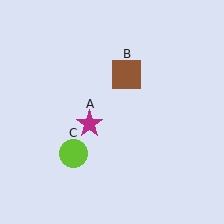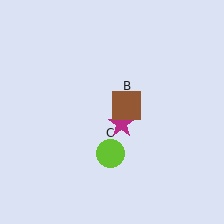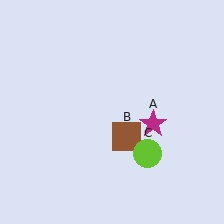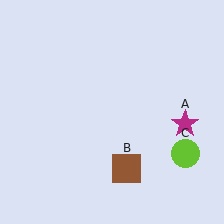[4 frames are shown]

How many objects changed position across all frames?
3 objects changed position: magenta star (object A), brown square (object B), lime circle (object C).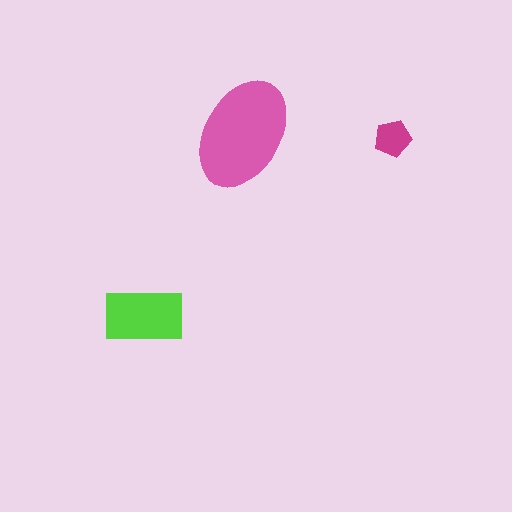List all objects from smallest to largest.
The magenta pentagon, the lime rectangle, the pink ellipse.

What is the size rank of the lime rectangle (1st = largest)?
2nd.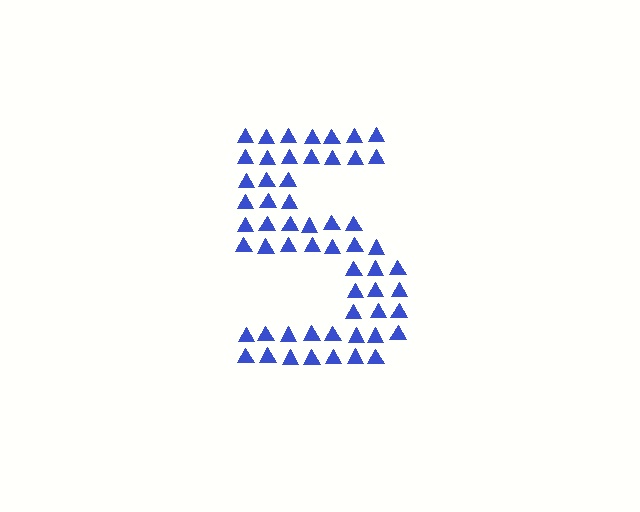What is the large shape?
The large shape is the digit 5.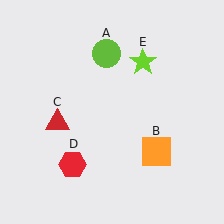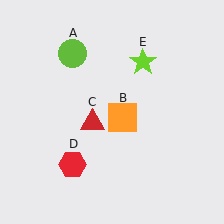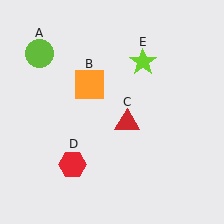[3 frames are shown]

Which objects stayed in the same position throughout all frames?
Red hexagon (object D) and lime star (object E) remained stationary.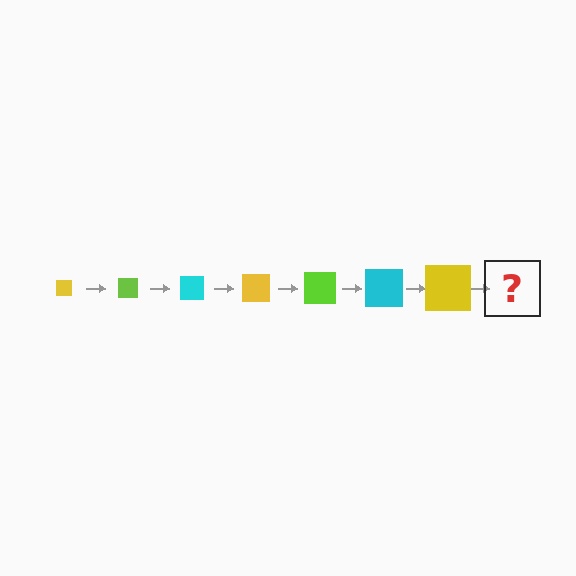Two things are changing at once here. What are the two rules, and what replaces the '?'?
The two rules are that the square grows larger each step and the color cycles through yellow, lime, and cyan. The '?' should be a lime square, larger than the previous one.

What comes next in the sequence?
The next element should be a lime square, larger than the previous one.